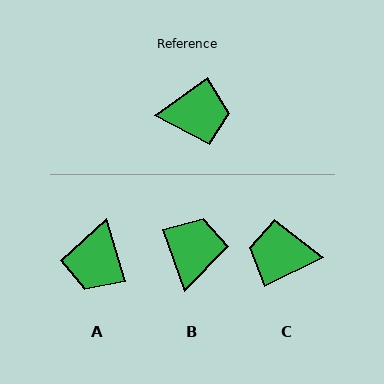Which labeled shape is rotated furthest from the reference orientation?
C, about 170 degrees away.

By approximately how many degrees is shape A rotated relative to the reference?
Approximately 110 degrees clockwise.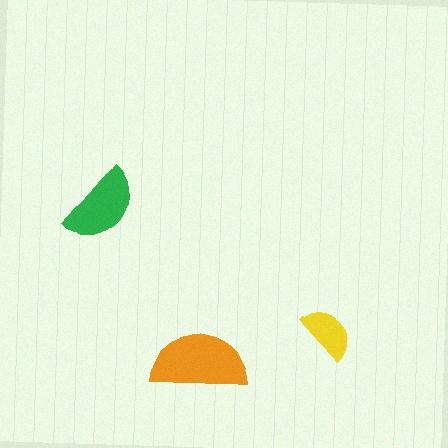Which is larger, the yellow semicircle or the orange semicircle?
The orange one.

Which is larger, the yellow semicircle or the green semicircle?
The green one.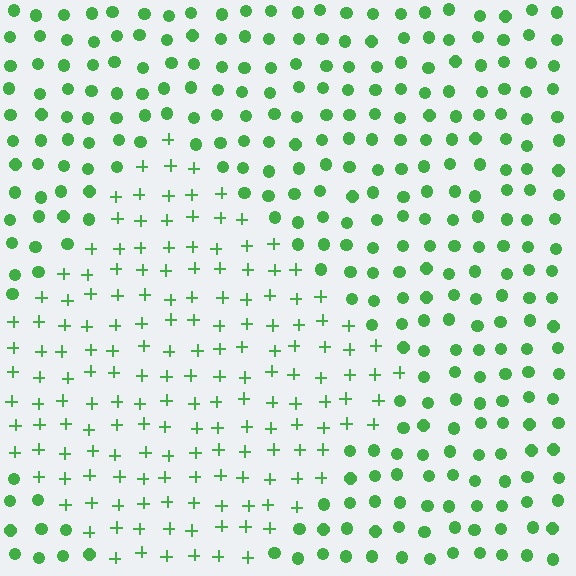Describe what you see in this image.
The image is filled with small green elements arranged in a uniform grid. A diamond-shaped region contains plus signs, while the surrounding area contains circles. The boundary is defined purely by the change in element shape.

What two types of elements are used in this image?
The image uses plus signs inside the diamond region and circles outside it.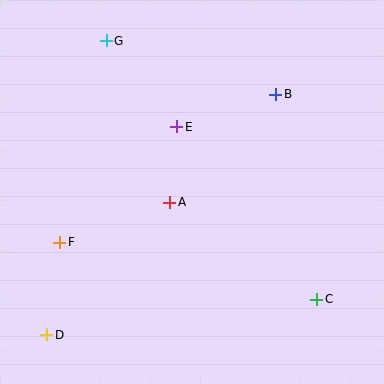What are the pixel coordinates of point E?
Point E is at (177, 127).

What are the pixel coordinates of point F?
Point F is at (60, 242).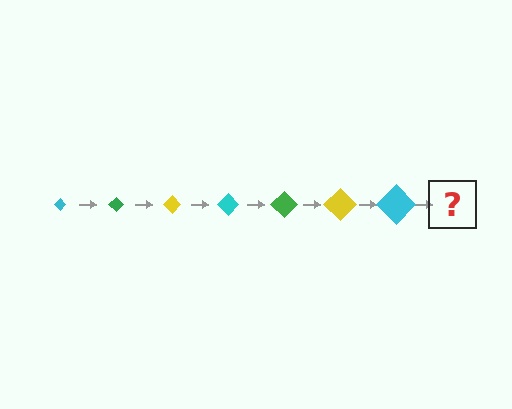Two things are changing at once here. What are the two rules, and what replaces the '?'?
The two rules are that the diamond grows larger each step and the color cycles through cyan, green, and yellow. The '?' should be a green diamond, larger than the previous one.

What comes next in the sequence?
The next element should be a green diamond, larger than the previous one.